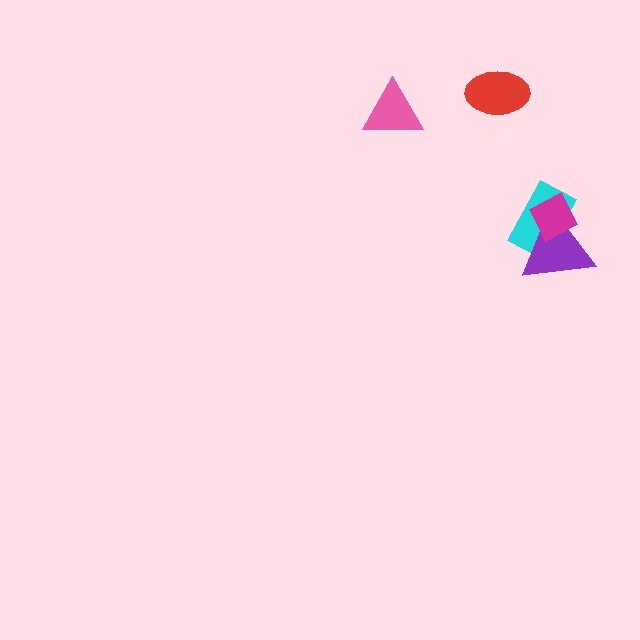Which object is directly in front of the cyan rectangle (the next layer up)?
The purple triangle is directly in front of the cyan rectangle.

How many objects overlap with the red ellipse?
0 objects overlap with the red ellipse.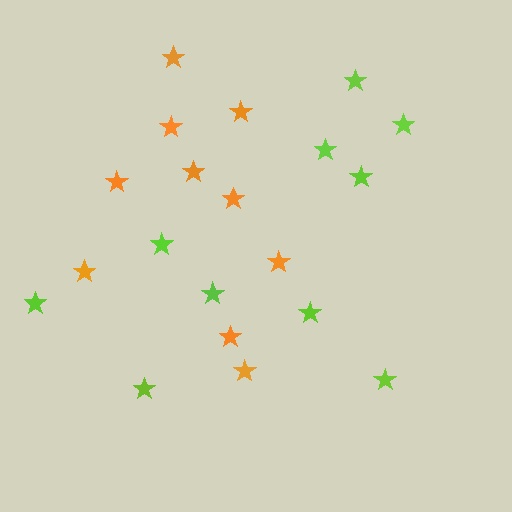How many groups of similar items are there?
There are 2 groups: one group of orange stars (10) and one group of lime stars (10).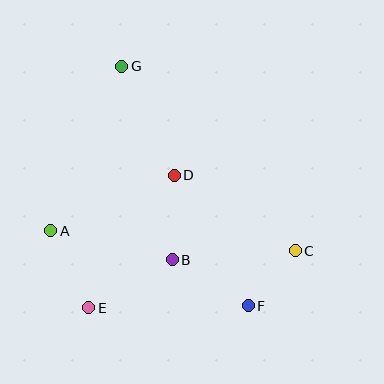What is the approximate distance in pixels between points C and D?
The distance between C and D is approximately 143 pixels.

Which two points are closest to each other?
Points C and F are closest to each other.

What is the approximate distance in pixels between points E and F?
The distance between E and F is approximately 159 pixels.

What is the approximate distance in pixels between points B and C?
The distance between B and C is approximately 123 pixels.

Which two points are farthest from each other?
Points F and G are farthest from each other.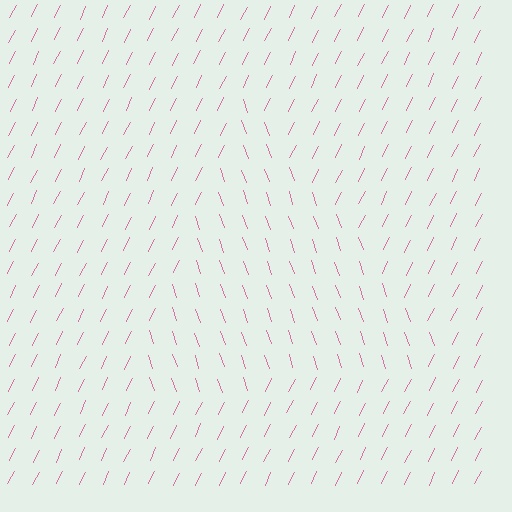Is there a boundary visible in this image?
Yes, there is a texture boundary formed by a change in line orientation.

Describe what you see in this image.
The image is filled with small pink line segments. A triangle region in the image has lines oriented differently from the surrounding lines, creating a visible texture boundary.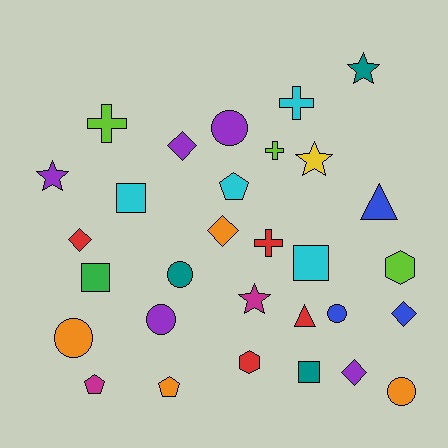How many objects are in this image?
There are 30 objects.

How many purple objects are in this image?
There are 5 purple objects.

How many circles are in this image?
There are 6 circles.